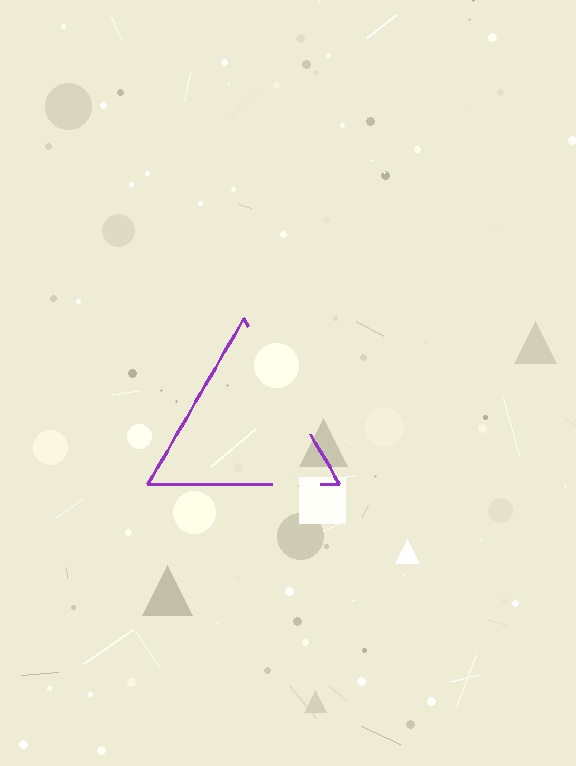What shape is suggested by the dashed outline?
The dashed outline suggests a triangle.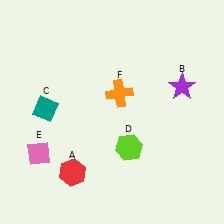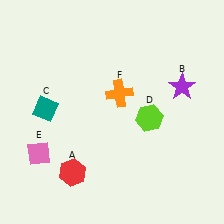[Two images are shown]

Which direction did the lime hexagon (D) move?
The lime hexagon (D) moved up.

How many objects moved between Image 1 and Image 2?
1 object moved between the two images.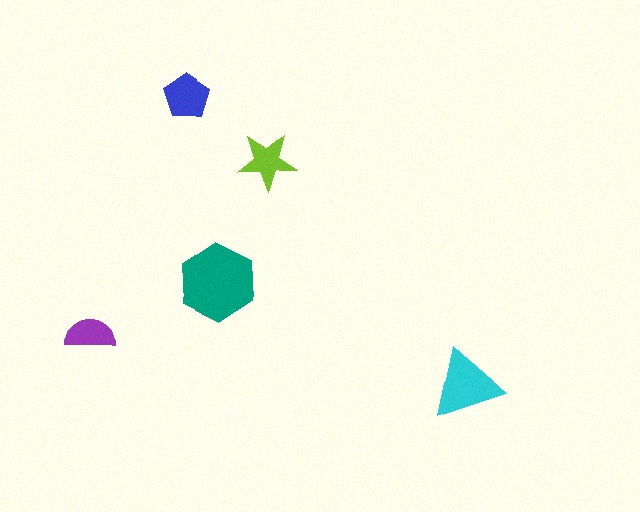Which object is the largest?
The teal hexagon.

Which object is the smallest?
The purple semicircle.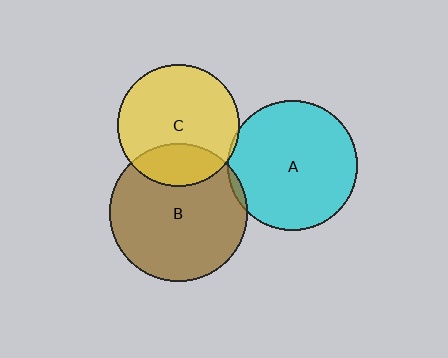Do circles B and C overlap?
Yes.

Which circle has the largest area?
Circle B (brown).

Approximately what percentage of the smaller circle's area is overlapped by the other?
Approximately 25%.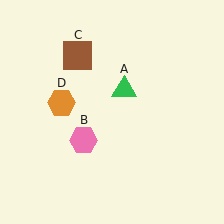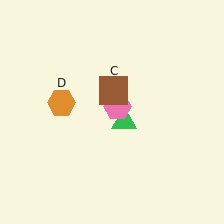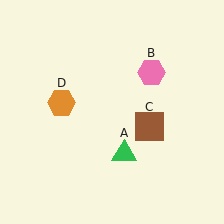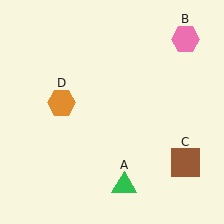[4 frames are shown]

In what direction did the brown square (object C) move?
The brown square (object C) moved down and to the right.